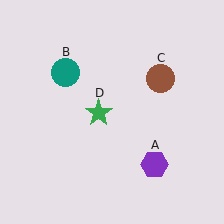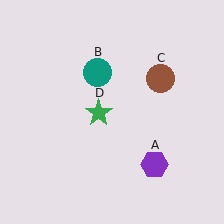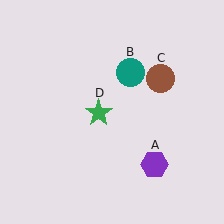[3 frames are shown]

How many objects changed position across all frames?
1 object changed position: teal circle (object B).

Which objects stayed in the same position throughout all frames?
Purple hexagon (object A) and brown circle (object C) and green star (object D) remained stationary.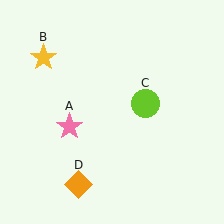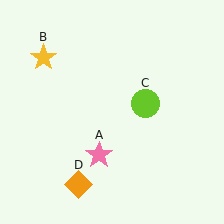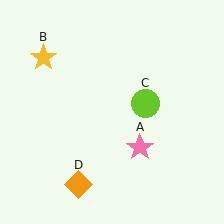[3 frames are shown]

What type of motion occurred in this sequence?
The pink star (object A) rotated counterclockwise around the center of the scene.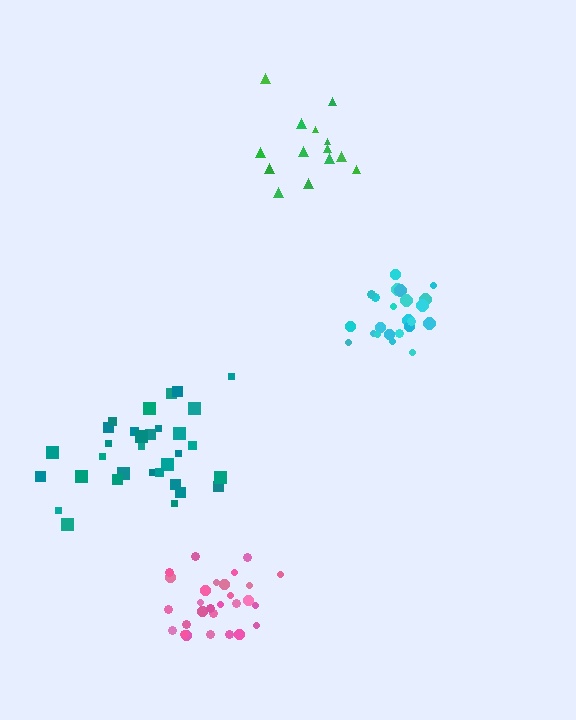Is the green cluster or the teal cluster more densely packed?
Teal.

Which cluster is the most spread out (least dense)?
Green.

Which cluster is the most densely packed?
Cyan.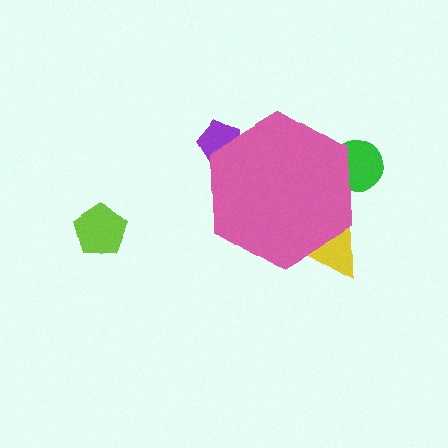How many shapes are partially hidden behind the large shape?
3 shapes are partially hidden.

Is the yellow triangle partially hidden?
Yes, the yellow triangle is partially hidden behind the pink hexagon.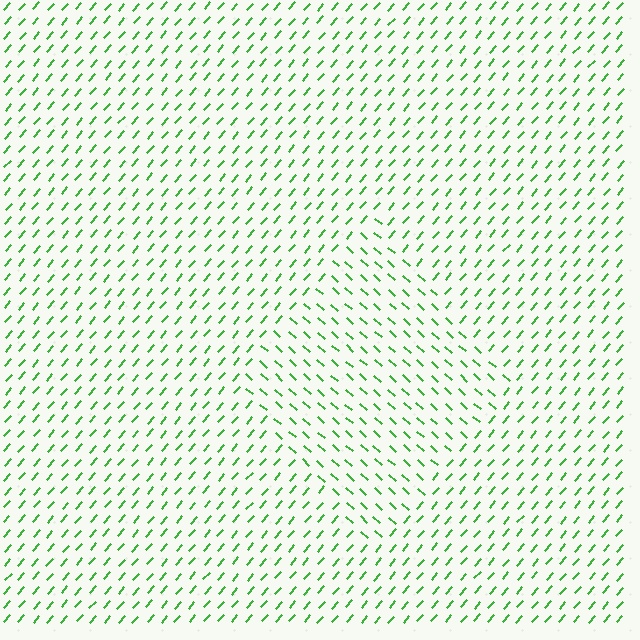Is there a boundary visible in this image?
Yes, there is a texture boundary formed by a change in line orientation.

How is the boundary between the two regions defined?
The boundary is defined purely by a change in line orientation (approximately 89 degrees difference). All lines are the same color and thickness.